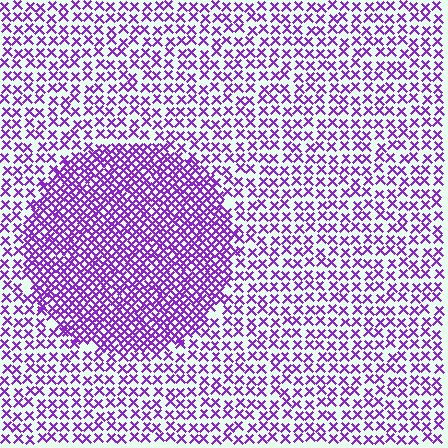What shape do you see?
I see a circle.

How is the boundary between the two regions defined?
The boundary is defined by a change in element density (approximately 2.1x ratio). All elements are the same color, size, and shape.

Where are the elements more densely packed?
The elements are more densely packed inside the circle boundary.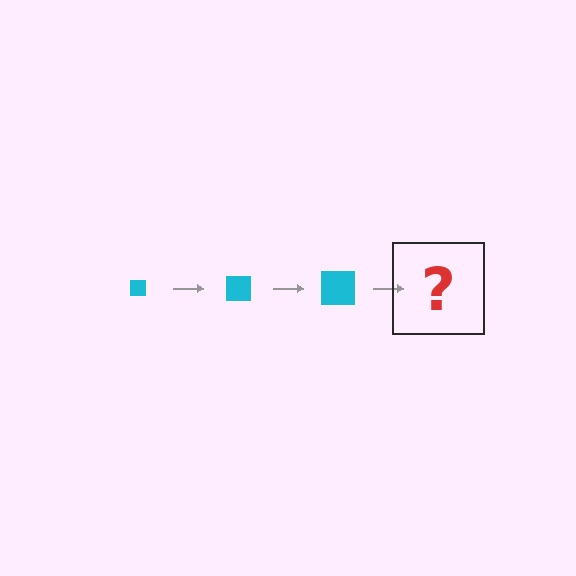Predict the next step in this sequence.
The next step is a cyan square, larger than the previous one.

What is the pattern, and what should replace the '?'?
The pattern is that the square gets progressively larger each step. The '?' should be a cyan square, larger than the previous one.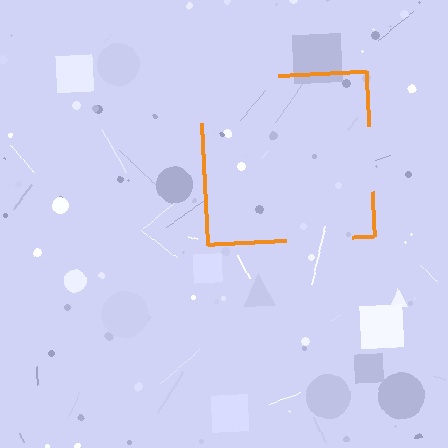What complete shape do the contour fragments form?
The contour fragments form a square.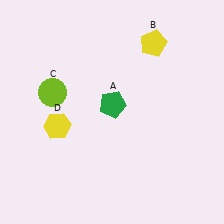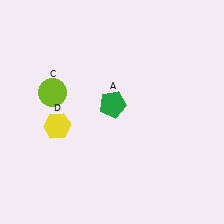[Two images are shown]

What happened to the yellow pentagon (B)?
The yellow pentagon (B) was removed in Image 2. It was in the top-right area of Image 1.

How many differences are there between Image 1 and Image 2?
There is 1 difference between the two images.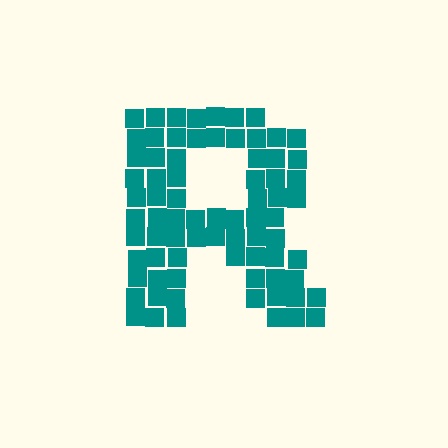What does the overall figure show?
The overall figure shows the letter R.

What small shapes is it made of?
It is made of small squares.